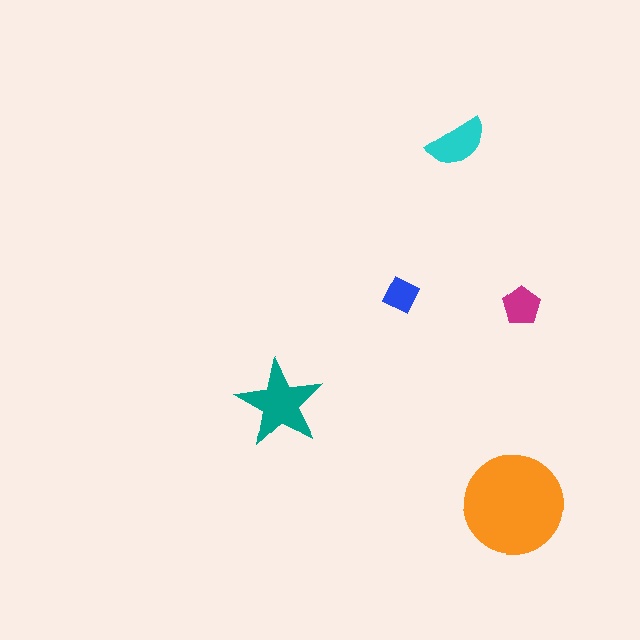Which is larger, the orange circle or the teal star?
The orange circle.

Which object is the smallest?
The blue diamond.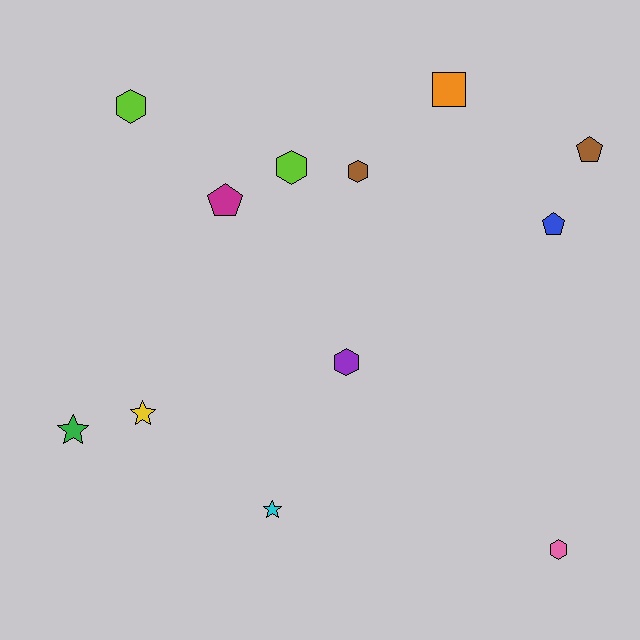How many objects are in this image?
There are 12 objects.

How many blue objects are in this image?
There is 1 blue object.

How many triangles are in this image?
There are no triangles.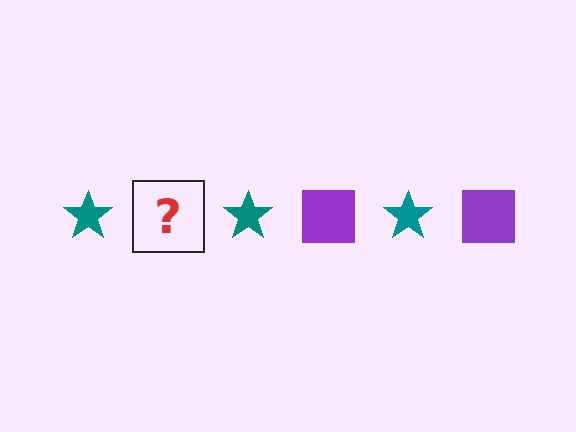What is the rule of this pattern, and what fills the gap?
The rule is that the pattern alternates between teal star and purple square. The gap should be filled with a purple square.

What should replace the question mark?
The question mark should be replaced with a purple square.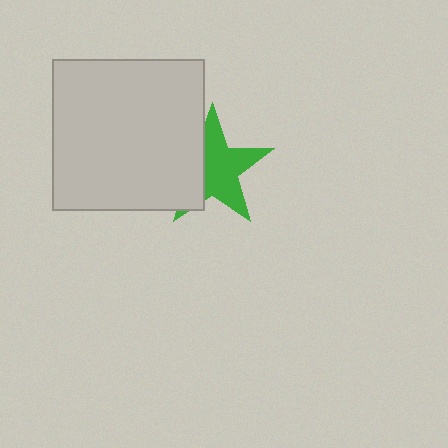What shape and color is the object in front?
The object in front is a light gray square.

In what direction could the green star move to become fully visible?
The green star could move right. That would shift it out from behind the light gray square entirely.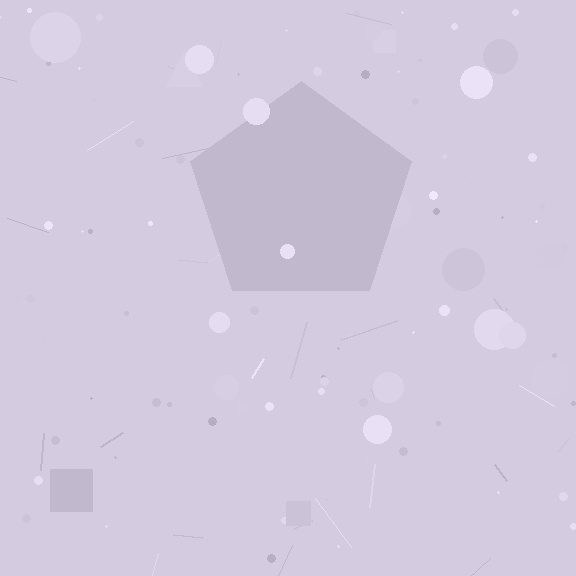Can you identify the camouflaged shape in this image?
The camouflaged shape is a pentagon.